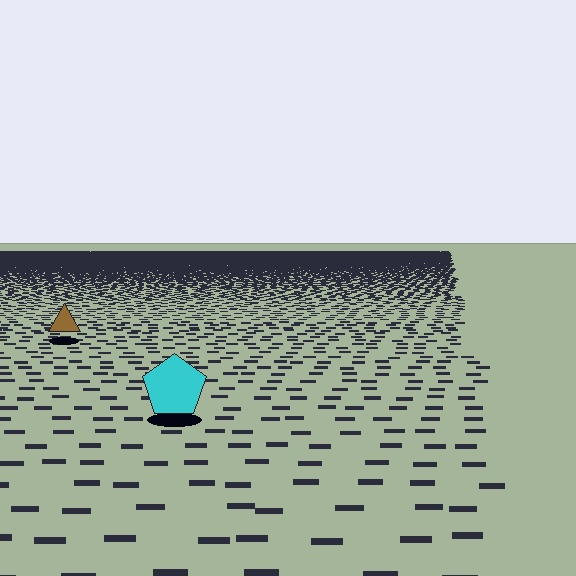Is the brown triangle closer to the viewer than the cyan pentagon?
No. The cyan pentagon is closer — you can tell from the texture gradient: the ground texture is coarser near it.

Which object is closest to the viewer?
The cyan pentagon is closest. The texture marks near it are larger and more spread out.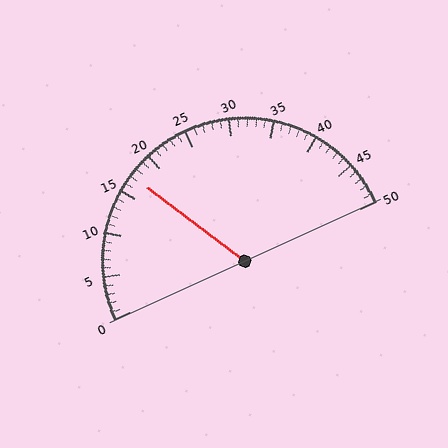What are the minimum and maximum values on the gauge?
The gauge ranges from 0 to 50.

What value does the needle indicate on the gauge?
The needle indicates approximately 17.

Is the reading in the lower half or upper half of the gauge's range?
The reading is in the lower half of the range (0 to 50).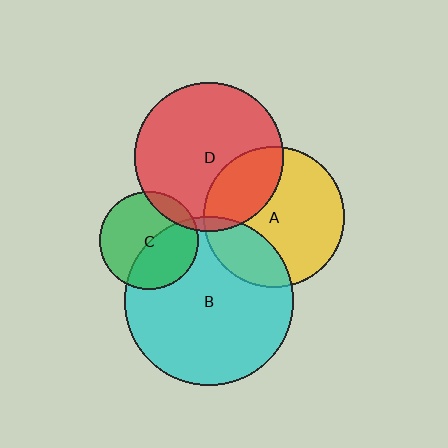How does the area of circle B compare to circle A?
Approximately 1.4 times.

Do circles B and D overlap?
Yes.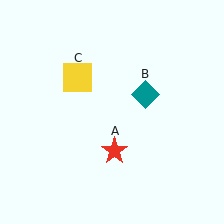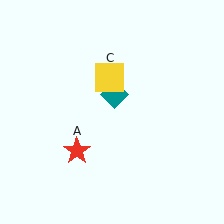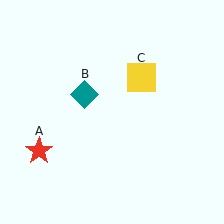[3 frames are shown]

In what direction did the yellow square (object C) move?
The yellow square (object C) moved right.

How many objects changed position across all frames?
3 objects changed position: red star (object A), teal diamond (object B), yellow square (object C).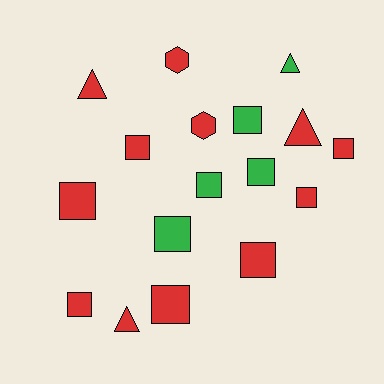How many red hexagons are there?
There are 2 red hexagons.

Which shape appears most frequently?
Square, with 11 objects.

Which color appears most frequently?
Red, with 12 objects.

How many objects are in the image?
There are 17 objects.